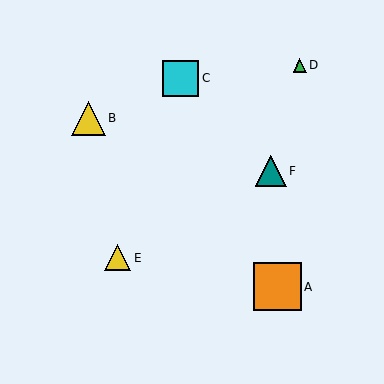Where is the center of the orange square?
The center of the orange square is at (278, 287).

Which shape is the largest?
The orange square (labeled A) is the largest.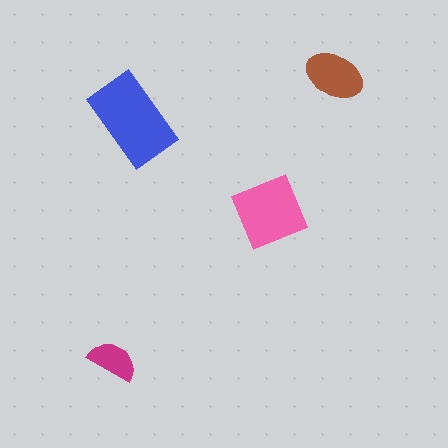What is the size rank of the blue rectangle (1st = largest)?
1st.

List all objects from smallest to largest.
The magenta semicircle, the brown ellipse, the pink diamond, the blue rectangle.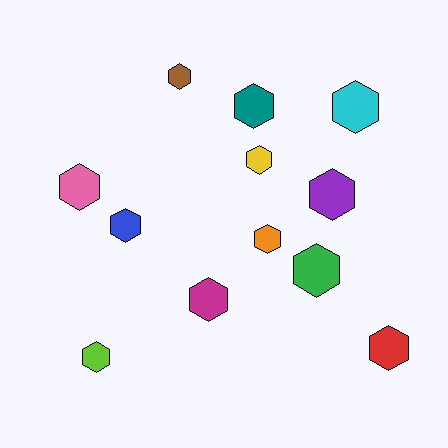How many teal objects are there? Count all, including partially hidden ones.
There is 1 teal object.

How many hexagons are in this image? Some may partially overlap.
There are 12 hexagons.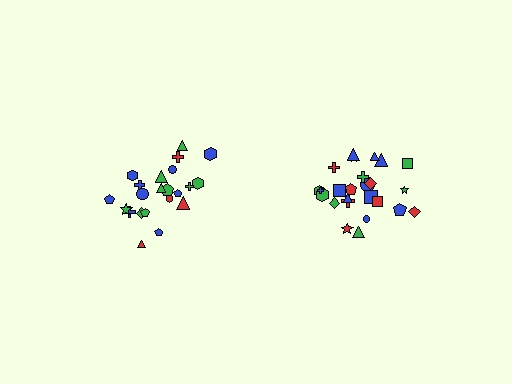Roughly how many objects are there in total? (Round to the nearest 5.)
Roughly 45 objects in total.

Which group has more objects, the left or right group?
The right group.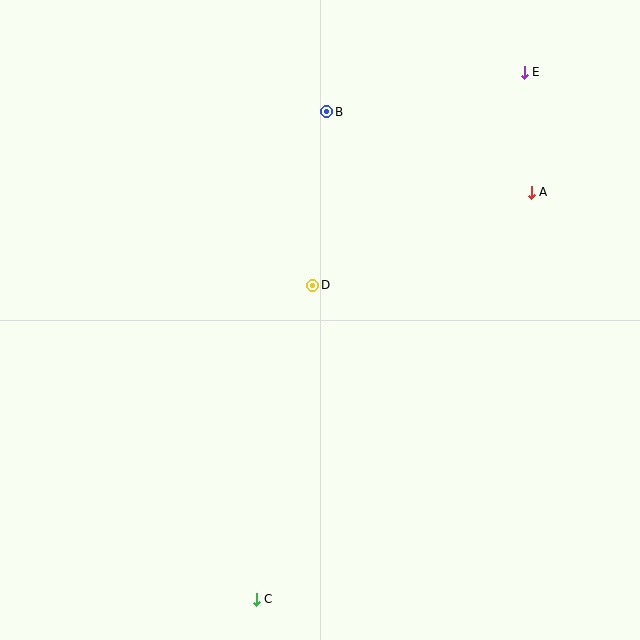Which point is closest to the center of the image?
Point D at (313, 285) is closest to the center.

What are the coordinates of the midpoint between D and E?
The midpoint between D and E is at (418, 179).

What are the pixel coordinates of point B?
Point B is at (327, 112).